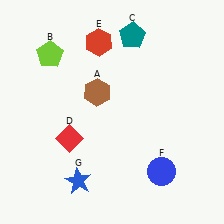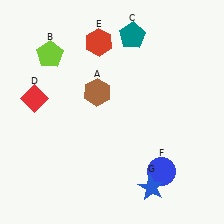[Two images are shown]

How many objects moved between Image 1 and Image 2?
2 objects moved between the two images.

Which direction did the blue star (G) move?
The blue star (G) moved right.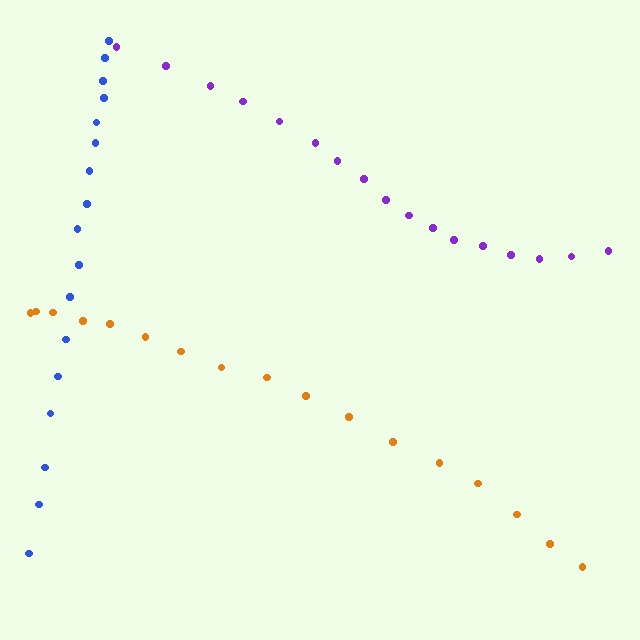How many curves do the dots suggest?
There are 3 distinct paths.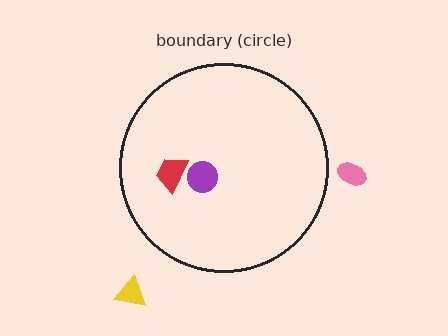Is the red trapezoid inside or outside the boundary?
Inside.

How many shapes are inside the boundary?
2 inside, 2 outside.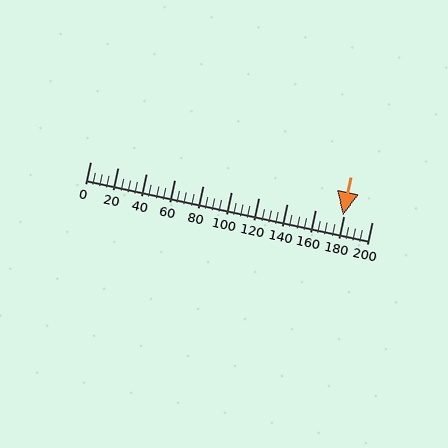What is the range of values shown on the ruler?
The ruler shows values from 0 to 200.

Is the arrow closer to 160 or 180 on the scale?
The arrow is closer to 180.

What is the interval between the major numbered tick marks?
The major tick marks are spaced 20 units apart.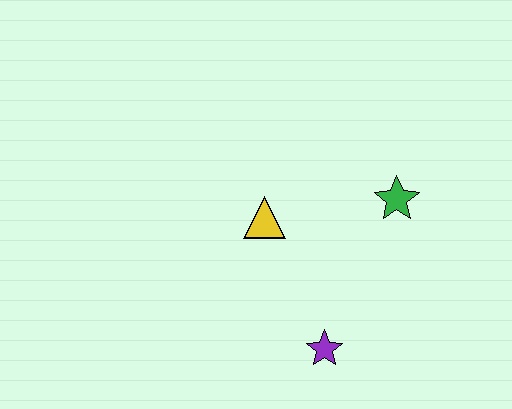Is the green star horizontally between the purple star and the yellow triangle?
No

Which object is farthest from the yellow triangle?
The purple star is farthest from the yellow triangle.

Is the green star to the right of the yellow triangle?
Yes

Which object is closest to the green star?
The yellow triangle is closest to the green star.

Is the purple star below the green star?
Yes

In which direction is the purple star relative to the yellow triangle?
The purple star is below the yellow triangle.